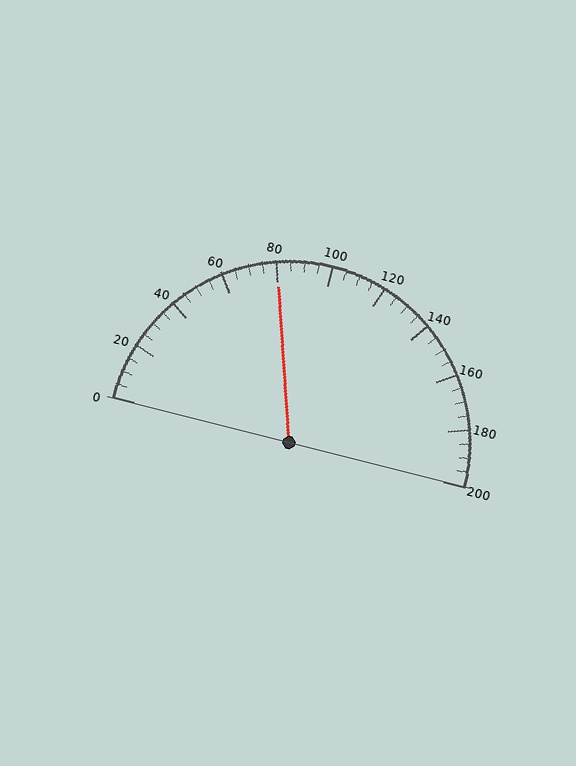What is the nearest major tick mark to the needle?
The nearest major tick mark is 80.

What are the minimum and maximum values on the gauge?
The gauge ranges from 0 to 200.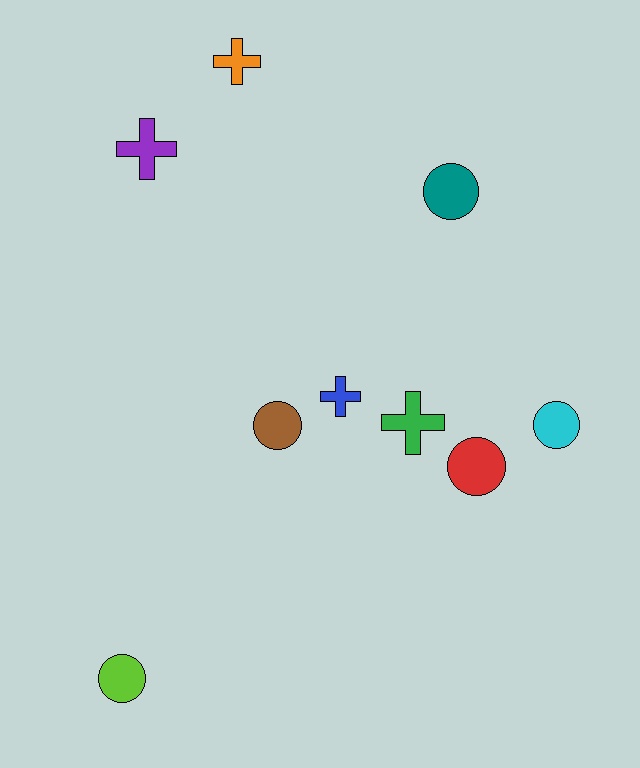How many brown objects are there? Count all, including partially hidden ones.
There is 1 brown object.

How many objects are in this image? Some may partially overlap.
There are 9 objects.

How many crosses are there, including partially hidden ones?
There are 4 crosses.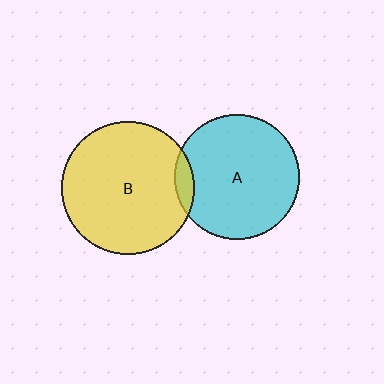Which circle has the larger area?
Circle B (yellow).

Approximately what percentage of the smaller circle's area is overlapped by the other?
Approximately 5%.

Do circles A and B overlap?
Yes.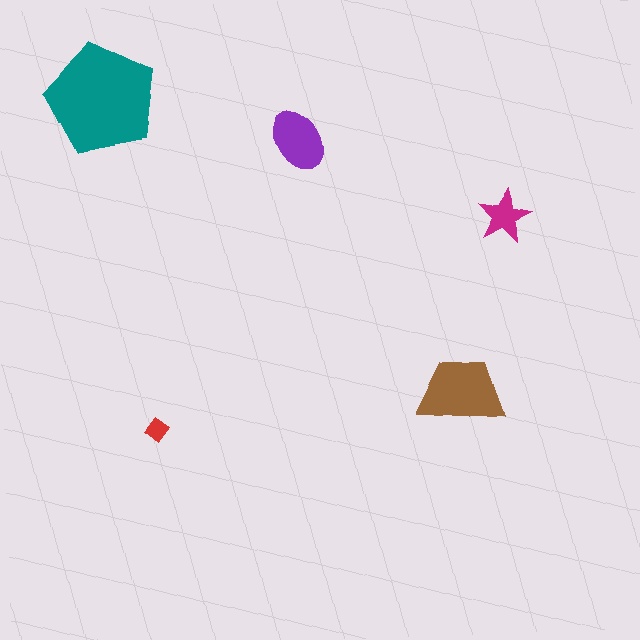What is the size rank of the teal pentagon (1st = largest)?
1st.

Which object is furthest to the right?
The magenta star is rightmost.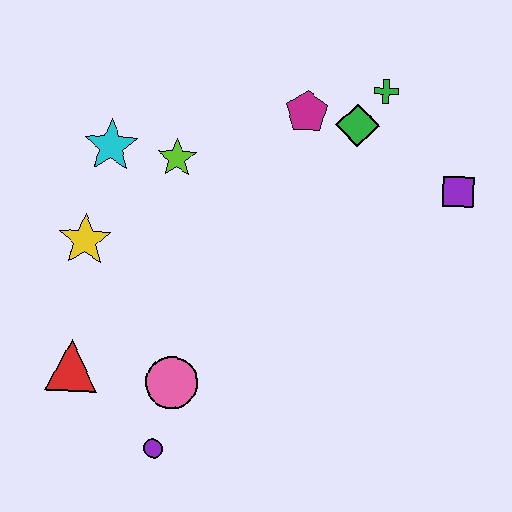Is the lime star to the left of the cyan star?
No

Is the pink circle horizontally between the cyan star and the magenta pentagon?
Yes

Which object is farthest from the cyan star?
The purple square is farthest from the cyan star.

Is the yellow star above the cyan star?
No